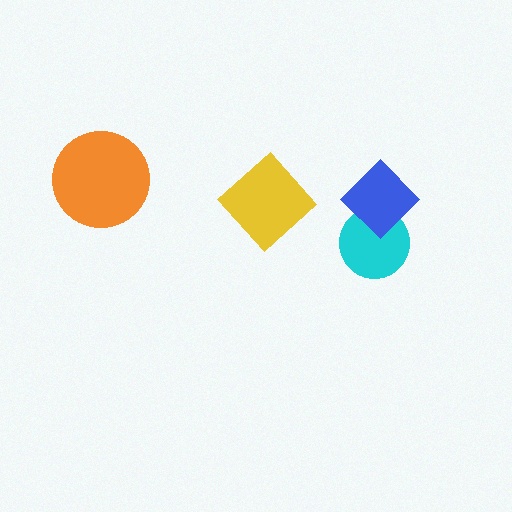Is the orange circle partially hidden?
No, no other shape covers it.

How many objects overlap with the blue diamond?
1 object overlaps with the blue diamond.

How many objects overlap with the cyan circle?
1 object overlaps with the cyan circle.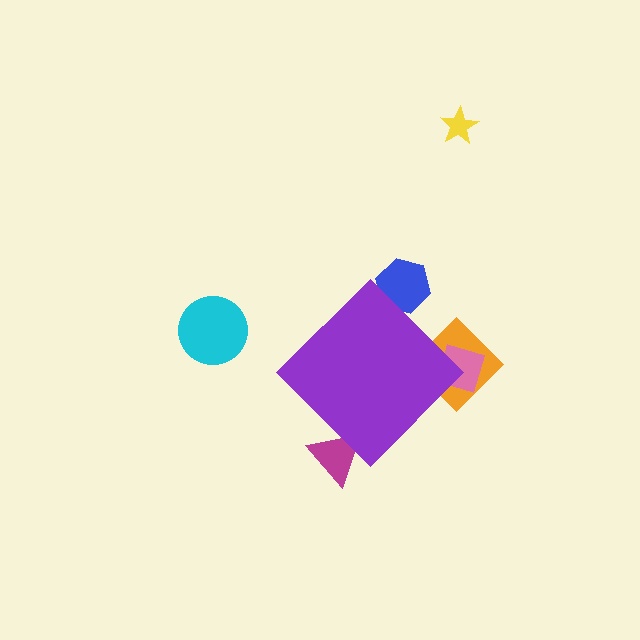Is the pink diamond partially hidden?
Yes, the pink diamond is partially hidden behind the purple diamond.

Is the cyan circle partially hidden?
No, the cyan circle is fully visible.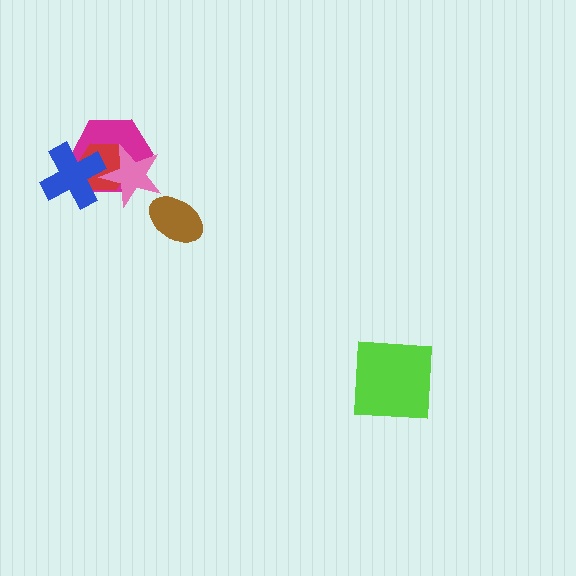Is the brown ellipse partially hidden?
No, no other shape covers it.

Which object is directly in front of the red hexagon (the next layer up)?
The pink star is directly in front of the red hexagon.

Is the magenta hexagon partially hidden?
Yes, it is partially covered by another shape.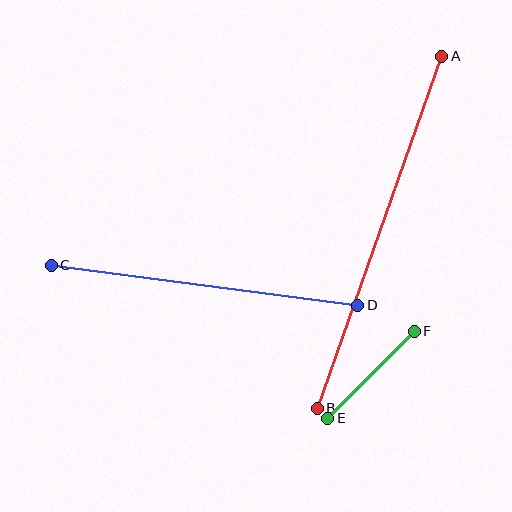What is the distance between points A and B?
The distance is approximately 374 pixels.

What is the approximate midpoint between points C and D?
The midpoint is at approximately (204, 285) pixels.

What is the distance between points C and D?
The distance is approximately 309 pixels.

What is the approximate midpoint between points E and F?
The midpoint is at approximately (371, 375) pixels.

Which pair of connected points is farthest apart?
Points A and B are farthest apart.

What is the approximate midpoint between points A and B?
The midpoint is at approximately (379, 232) pixels.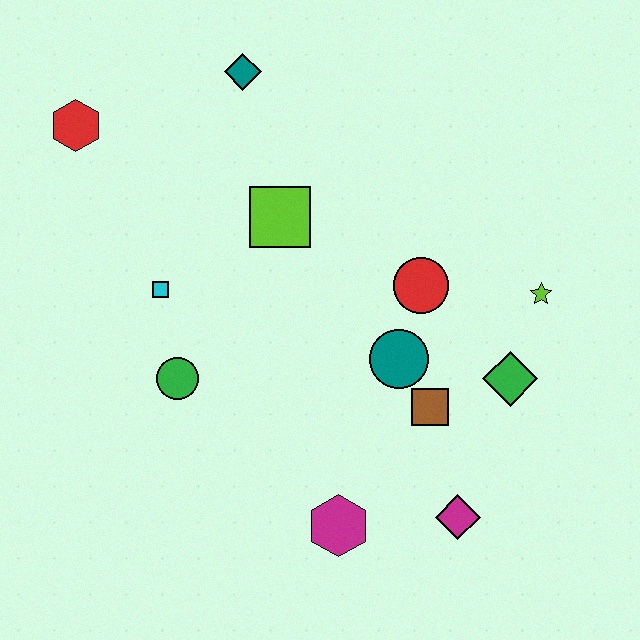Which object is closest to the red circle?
The teal circle is closest to the red circle.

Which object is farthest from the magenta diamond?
The red hexagon is farthest from the magenta diamond.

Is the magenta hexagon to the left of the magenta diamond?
Yes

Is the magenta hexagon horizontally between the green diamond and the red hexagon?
Yes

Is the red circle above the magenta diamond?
Yes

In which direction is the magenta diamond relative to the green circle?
The magenta diamond is to the right of the green circle.